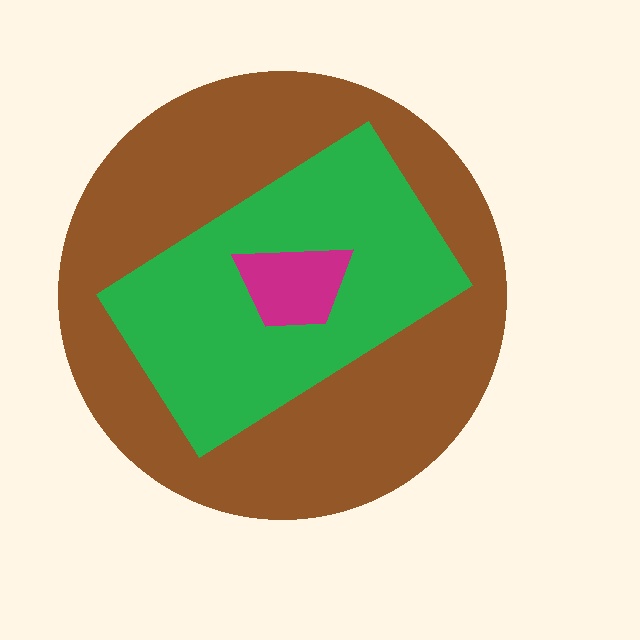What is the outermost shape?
The brown circle.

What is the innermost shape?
The magenta trapezoid.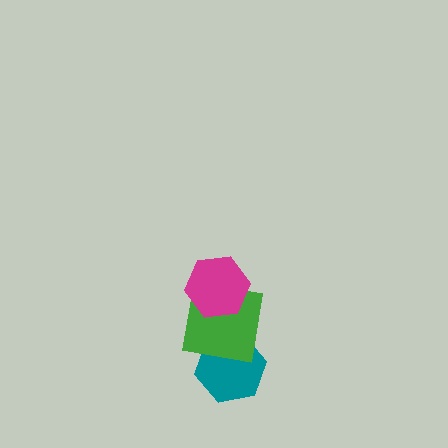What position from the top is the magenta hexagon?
The magenta hexagon is 1st from the top.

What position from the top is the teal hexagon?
The teal hexagon is 3rd from the top.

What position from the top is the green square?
The green square is 2nd from the top.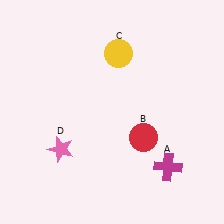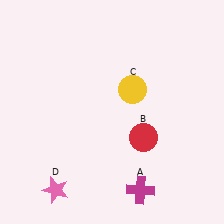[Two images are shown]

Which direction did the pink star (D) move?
The pink star (D) moved down.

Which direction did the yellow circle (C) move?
The yellow circle (C) moved down.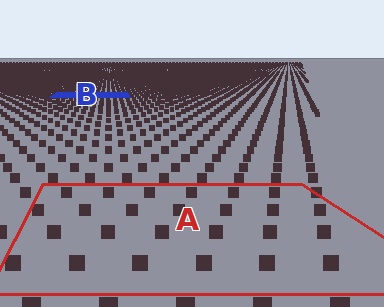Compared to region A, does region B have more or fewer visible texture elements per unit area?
Region B has more texture elements per unit area — they are packed more densely because it is farther away.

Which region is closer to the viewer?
Region A is closer. The texture elements there are larger and more spread out.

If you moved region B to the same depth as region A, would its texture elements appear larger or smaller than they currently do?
They would appear larger. At a closer depth, the same texture elements are projected at a bigger on-screen size.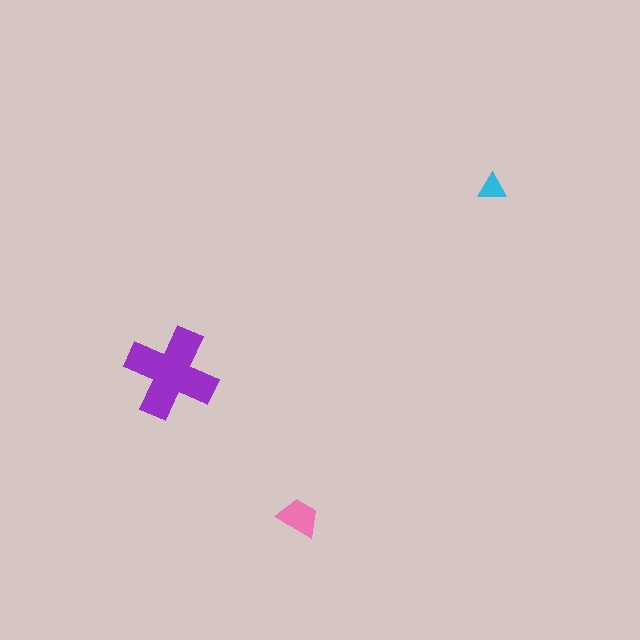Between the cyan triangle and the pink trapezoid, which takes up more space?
The pink trapezoid.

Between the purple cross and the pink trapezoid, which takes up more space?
The purple cross.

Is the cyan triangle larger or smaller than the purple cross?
Smaller.